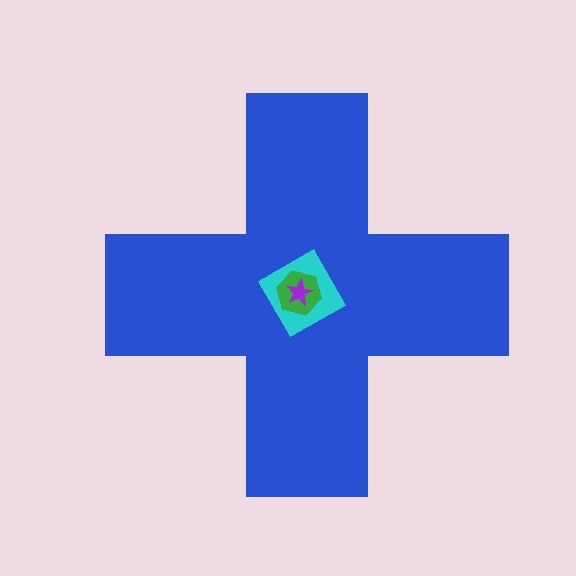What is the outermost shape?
The blue cross.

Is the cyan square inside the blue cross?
Yes.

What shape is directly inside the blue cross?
The cyan square.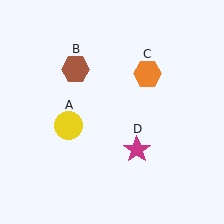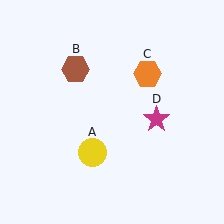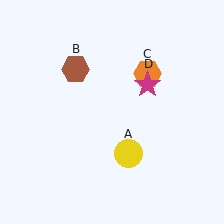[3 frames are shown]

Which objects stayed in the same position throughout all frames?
Brown hexagon (object B) and orange hexagon (object C) remained stationary.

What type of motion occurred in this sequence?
The yellow circle (object A), magenta star (object D) rotated counterclockwise around the center of the scene.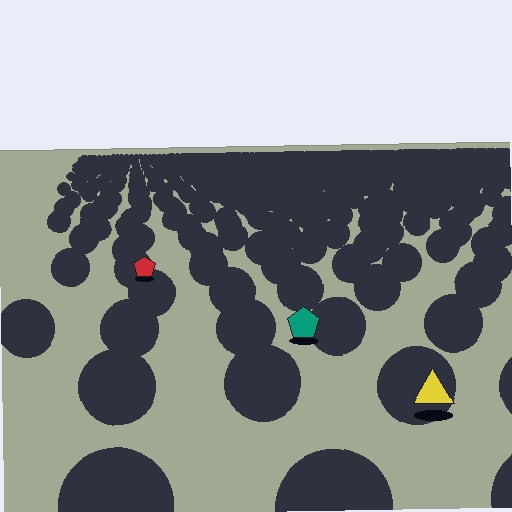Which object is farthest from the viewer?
The red pentagon is farthest from the viewer. It appears smaller and the ground texture around it is denser.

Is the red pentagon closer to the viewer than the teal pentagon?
No. The teal pentagon is closer — you can tell from the texture gradient: the ground texture is coarser near it.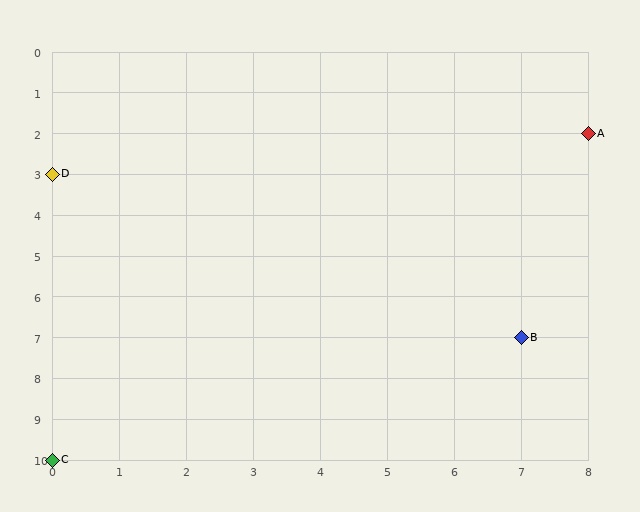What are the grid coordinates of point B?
Point B is at grid coordinates (7, 7).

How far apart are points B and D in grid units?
Points B and D are 7 columns and 4 rows apart (about 8.1 grid units diagonally).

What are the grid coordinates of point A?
Point A is at grid coordinates (8, 2).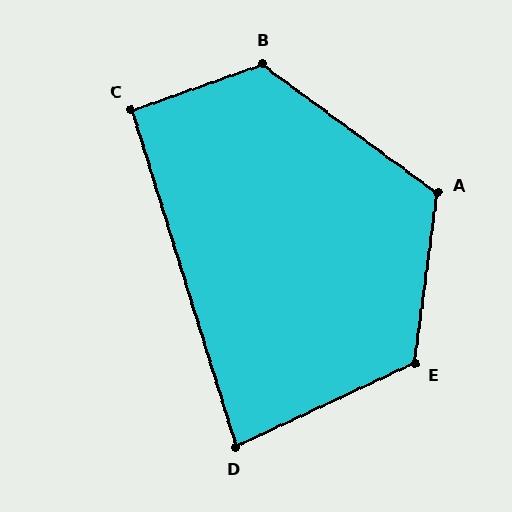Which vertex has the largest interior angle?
B, at approximately 124 degrees.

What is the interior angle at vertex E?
Approximately 122 degrees (obtuse).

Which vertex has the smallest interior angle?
D, at approximately 82 degrees.